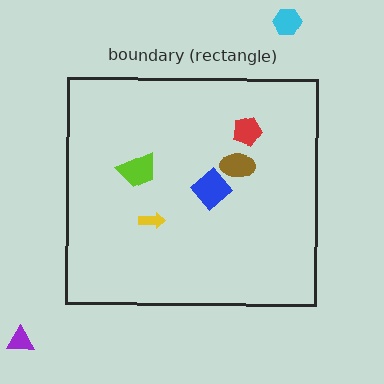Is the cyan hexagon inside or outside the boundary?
Outside.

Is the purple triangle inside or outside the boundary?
Outside.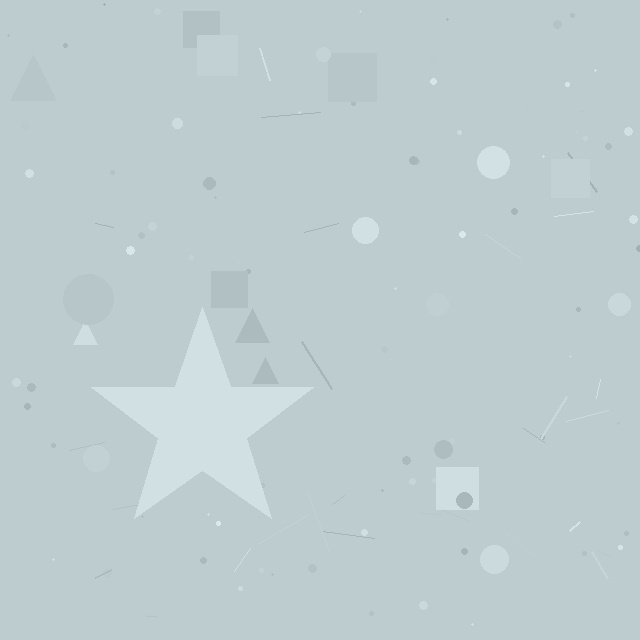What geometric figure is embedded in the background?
A star is embedded in the background.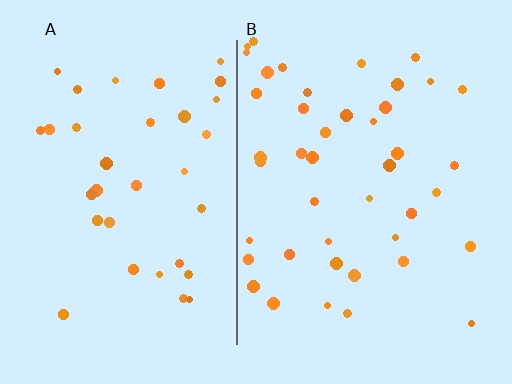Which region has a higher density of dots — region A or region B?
B (the right).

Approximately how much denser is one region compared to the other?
Approximately 1.2× — region B over region A.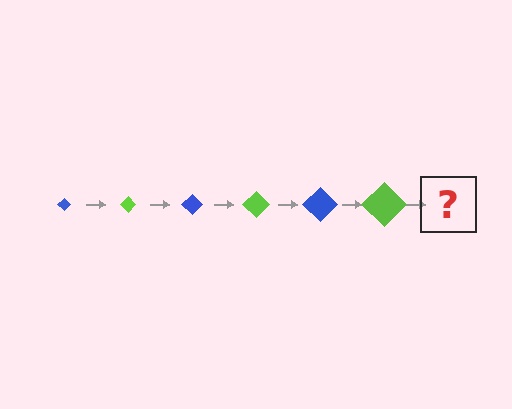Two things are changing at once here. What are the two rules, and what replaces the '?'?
The two rules are that the diamond grows larger each step and the color cycles through blue and lime. The '?' should be a blue diamond, larger than the previous one.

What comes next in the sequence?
The next element should be a blue diamond, larger than the previous one.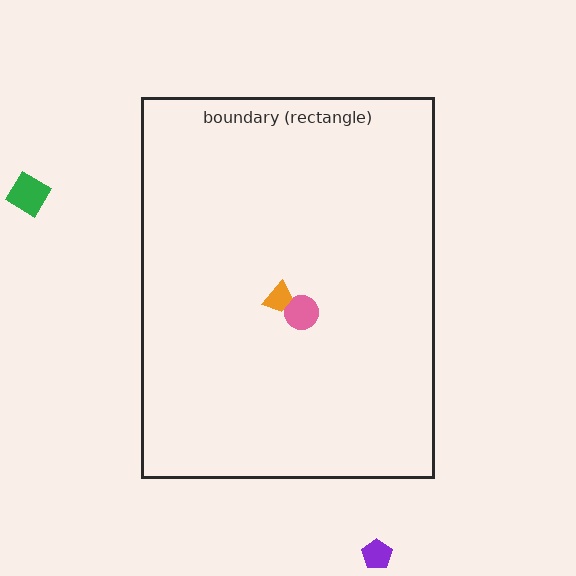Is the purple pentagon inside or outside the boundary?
Outside.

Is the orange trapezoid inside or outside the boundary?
Inside.